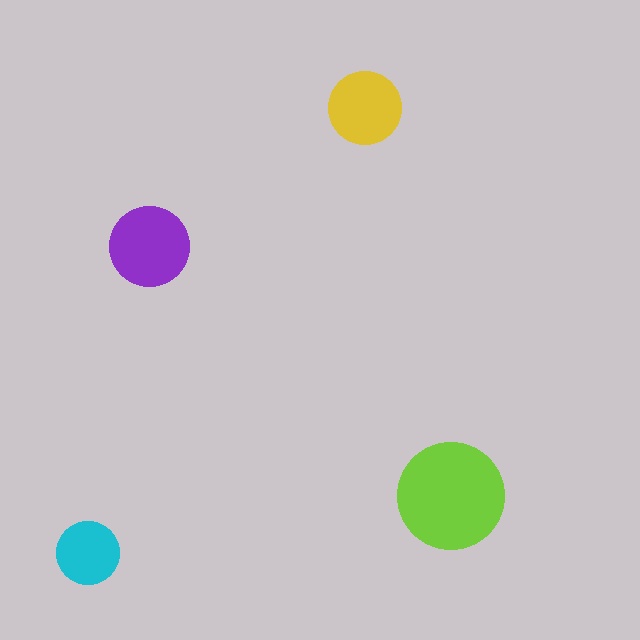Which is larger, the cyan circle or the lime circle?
The lime one.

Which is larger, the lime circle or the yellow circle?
The lime one.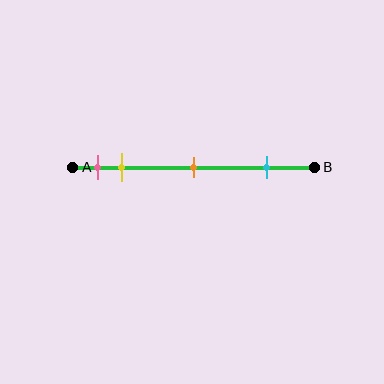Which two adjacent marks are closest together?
The pink and yellow marks are the closest adjacent pair.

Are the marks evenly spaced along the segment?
No, the marks are not evenly spaced.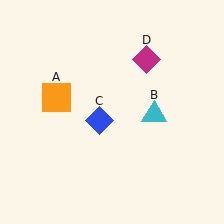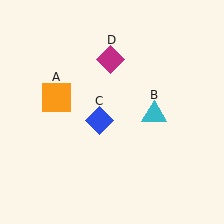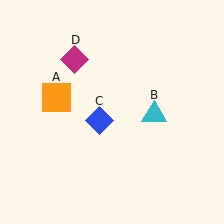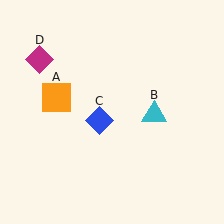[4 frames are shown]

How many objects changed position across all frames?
1 object changed position: magenta diamond (object D).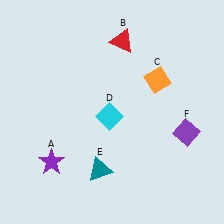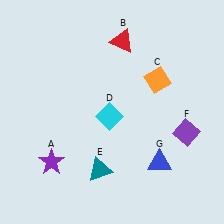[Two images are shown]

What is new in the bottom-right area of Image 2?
A blue triangle (G) was added in the bottom-right area of Image 2.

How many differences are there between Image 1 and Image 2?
There is 1 difference between the two images.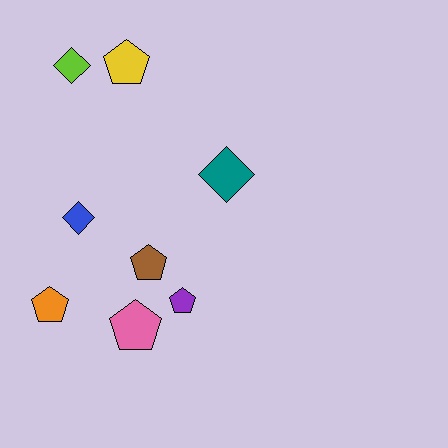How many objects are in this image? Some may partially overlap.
There are 8 objects.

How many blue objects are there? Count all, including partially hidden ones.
There is 1 blue object.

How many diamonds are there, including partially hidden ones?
There are 3 diamonds.